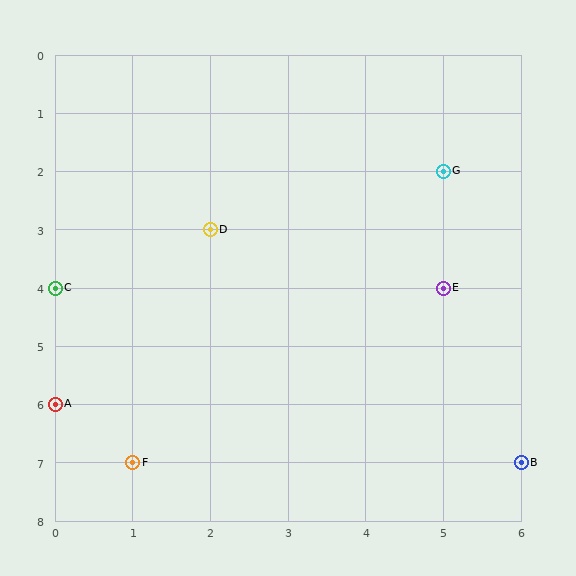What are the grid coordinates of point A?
Point A is at grid coordinates (0, 6).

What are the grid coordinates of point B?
Point B is at grid coordinates (6, 7).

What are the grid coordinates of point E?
Point E is at grid coordinates (5, 4).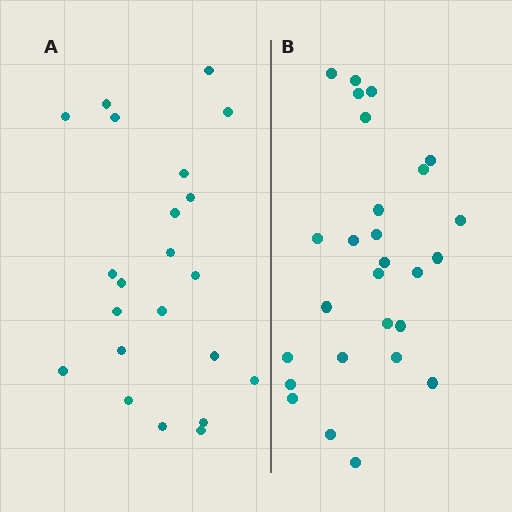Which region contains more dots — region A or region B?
Region B (the right region) has more dots.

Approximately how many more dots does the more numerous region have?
Region B has about 5 more dots than region A.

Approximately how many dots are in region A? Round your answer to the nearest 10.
About 20 dots. (The exact count is 22, which rounds to 20.)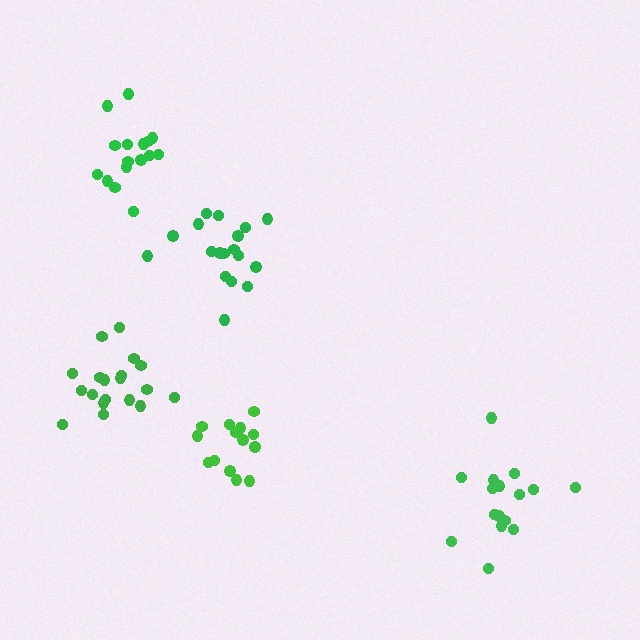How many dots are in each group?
Group 1: 18 dots, Group 2: 19 dots, Group 3: 16 dots, Group 4: 14 dots, Group 5: 16 dots (83 total).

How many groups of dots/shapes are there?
There are 5 groups.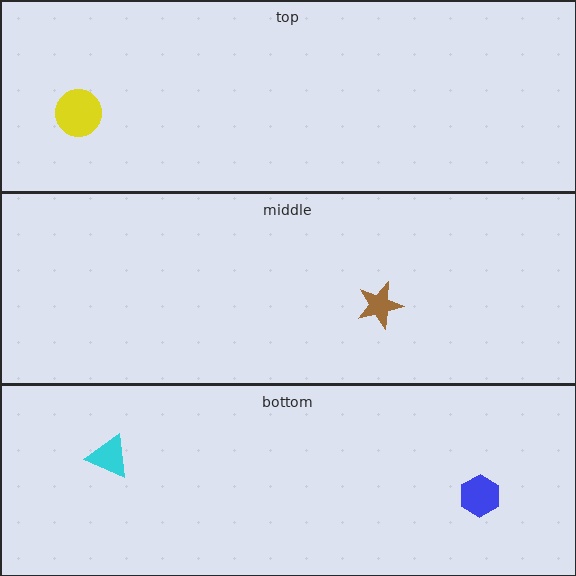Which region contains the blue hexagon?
The bottom region.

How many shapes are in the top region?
1.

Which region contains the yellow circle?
The top region.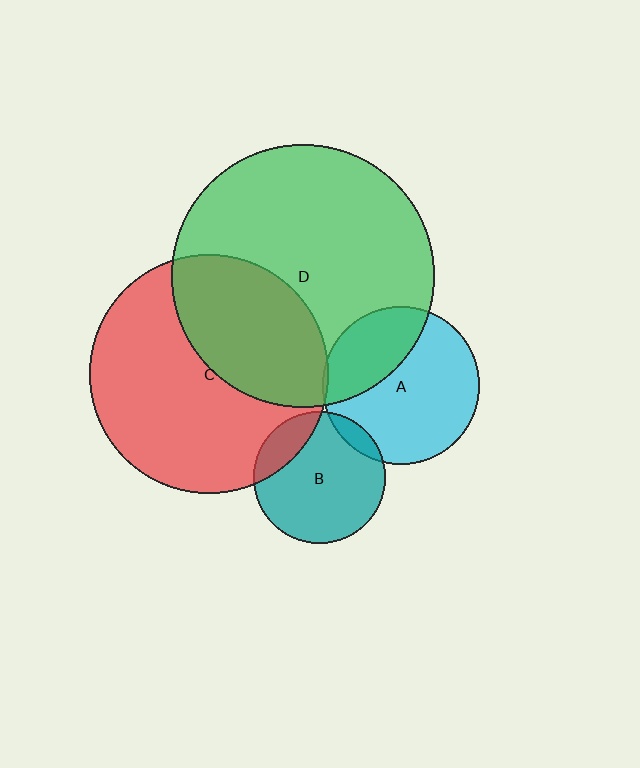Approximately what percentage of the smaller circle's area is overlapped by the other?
Approximately 40%.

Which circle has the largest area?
Circle D (green).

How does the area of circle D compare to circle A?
Approximately 2.8 times.